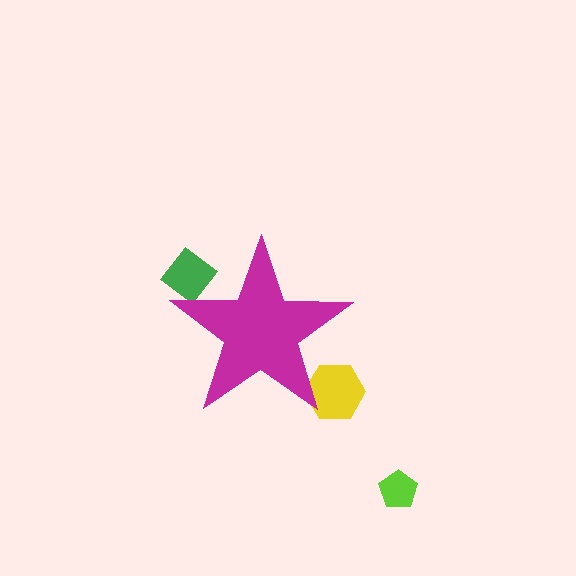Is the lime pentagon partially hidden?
No, the lime pentagon is fully visible.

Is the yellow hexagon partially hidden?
Yes, the yellow hexagon is partially hidden behind the magenta star.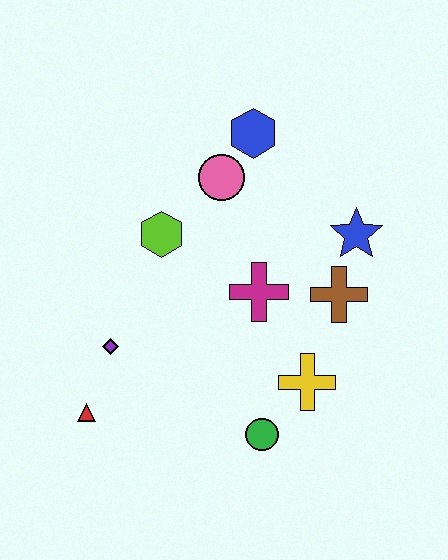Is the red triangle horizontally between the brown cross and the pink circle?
No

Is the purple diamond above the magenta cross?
No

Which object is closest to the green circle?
The yellow cross is closest to the green circle.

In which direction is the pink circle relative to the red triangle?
The pink circle is above the red triangle.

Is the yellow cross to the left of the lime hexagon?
No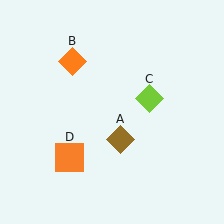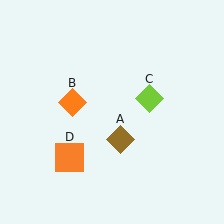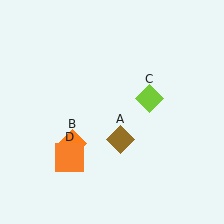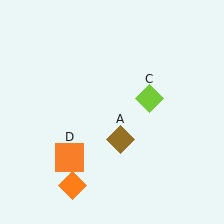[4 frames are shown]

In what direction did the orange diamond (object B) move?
The orange diamond (object B) moved down.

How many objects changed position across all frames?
1 object changed position: orange diamond (object B).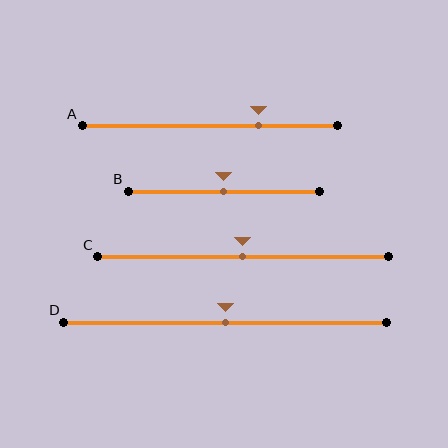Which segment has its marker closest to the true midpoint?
Segment B has its marker closest to the true midpoint.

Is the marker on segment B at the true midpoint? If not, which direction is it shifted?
Yes, the marker on segment B is at the true midpoint.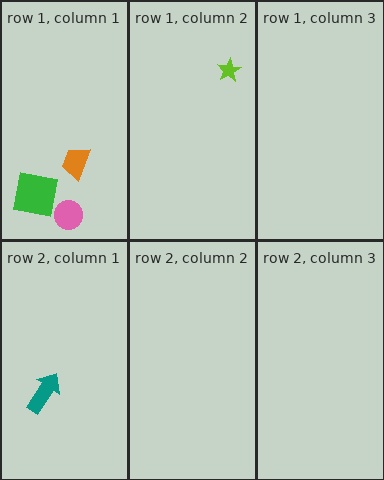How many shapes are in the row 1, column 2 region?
1.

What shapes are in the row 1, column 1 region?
The orange trapezoid, the pink circle, the green square.